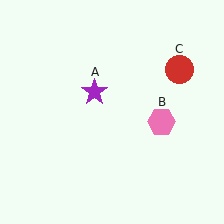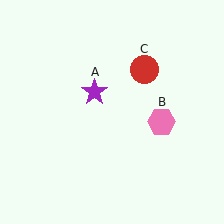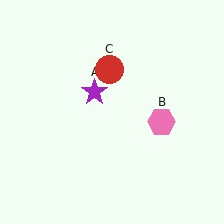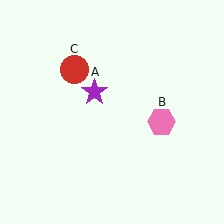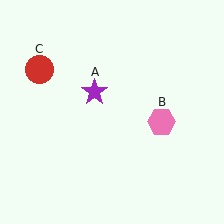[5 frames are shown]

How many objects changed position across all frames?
1 object changed position: red circle (object C).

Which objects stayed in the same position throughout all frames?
Purple star (object A) and pink hexagon (object B) remained stationary.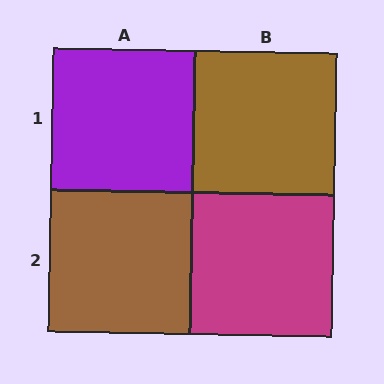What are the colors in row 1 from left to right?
Purple, brown.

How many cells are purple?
1 cell is purple.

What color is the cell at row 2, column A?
Brown.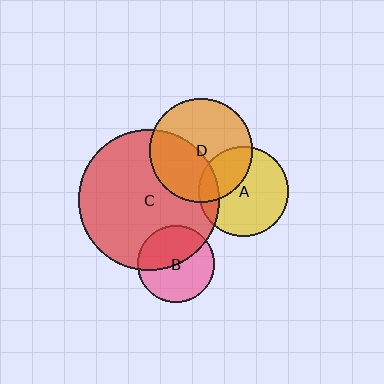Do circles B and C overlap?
Yes.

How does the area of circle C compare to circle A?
Approximately 2.5 times.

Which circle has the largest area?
Circle C (red).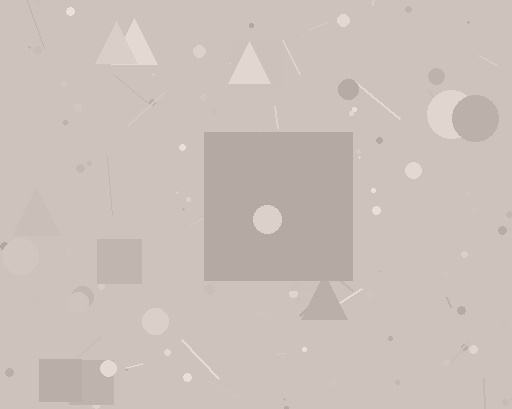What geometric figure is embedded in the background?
A square is embedded in the background.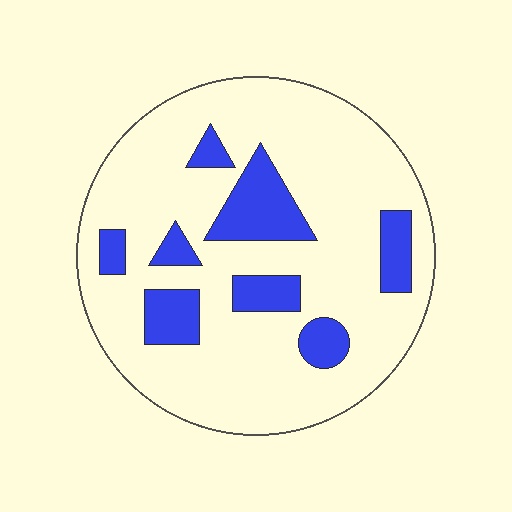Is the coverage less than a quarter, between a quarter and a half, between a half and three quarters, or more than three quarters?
Less than a quarter.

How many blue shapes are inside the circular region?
8.